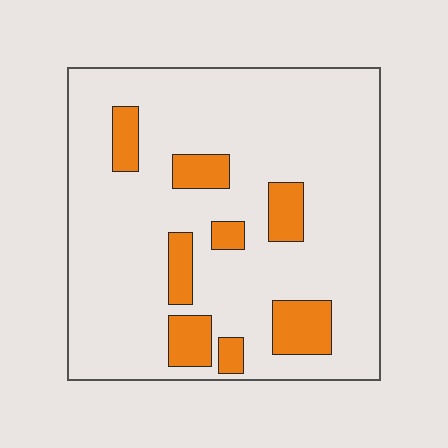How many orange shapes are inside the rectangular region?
8.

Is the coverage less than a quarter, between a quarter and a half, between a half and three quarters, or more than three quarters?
Less than a quarter.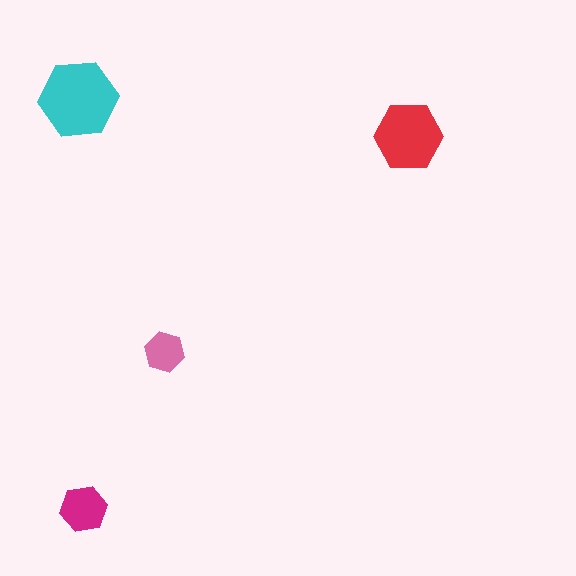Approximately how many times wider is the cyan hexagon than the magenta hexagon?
About 1.5 times wider.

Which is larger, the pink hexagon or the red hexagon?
The red one.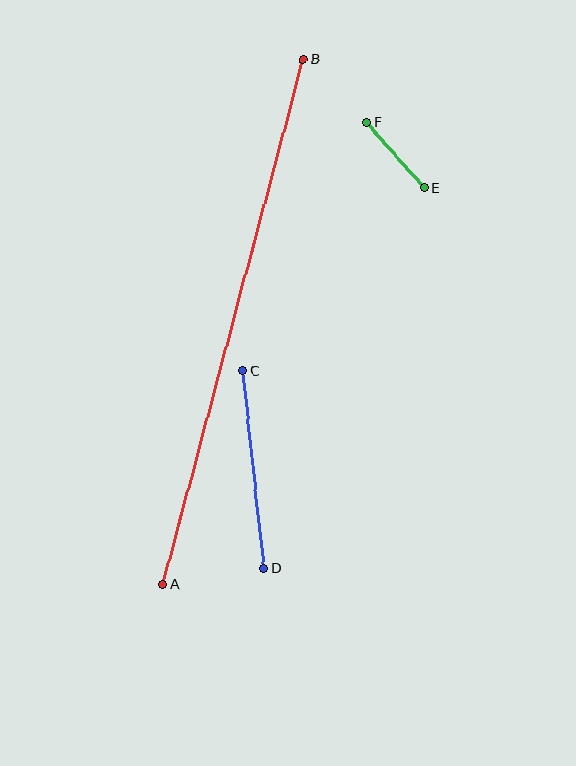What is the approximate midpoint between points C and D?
The midpoint is at approximately (253, 469) pixels.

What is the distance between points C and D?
The distance is approximately 199 pixels.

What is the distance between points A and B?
The distance is approximately 544 pixels.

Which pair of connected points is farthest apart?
Points A and B are farthest apart.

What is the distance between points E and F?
The distance is approximately 87 pixels.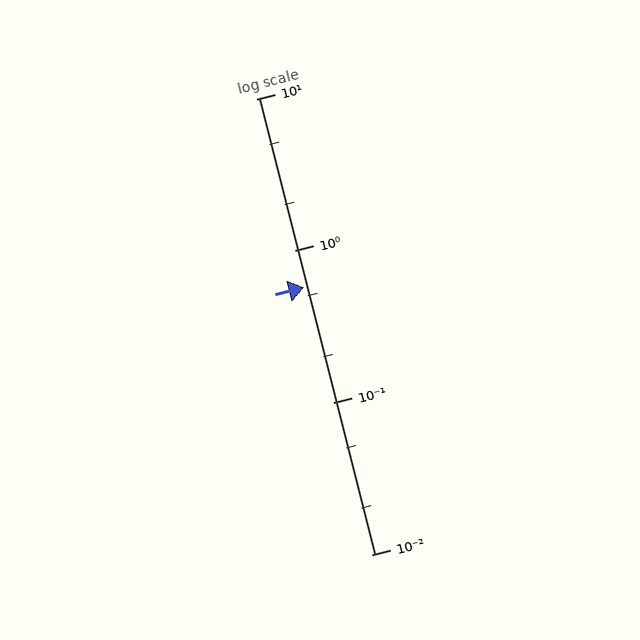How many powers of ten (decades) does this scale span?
The scale spans 3 decades, from 0.01 to 10.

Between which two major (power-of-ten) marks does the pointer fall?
The pointer is between 0.1 and 1.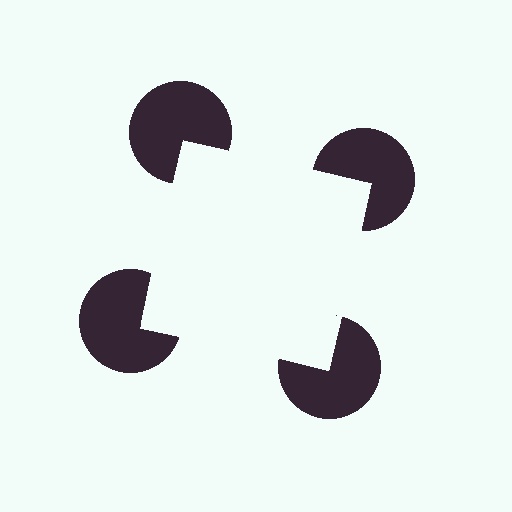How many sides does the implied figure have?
4 sides.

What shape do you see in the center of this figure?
An illusory square — its edges are inferred from the aligned wedge cuts in the pac-man discs, not physically drawn.